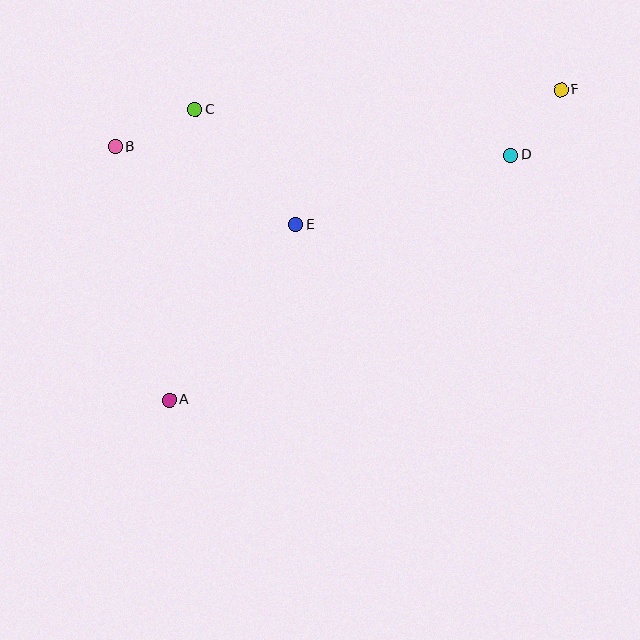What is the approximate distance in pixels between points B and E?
The distance between B and E is approximately 197 pixels.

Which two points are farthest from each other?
Points A and F are farthest from each other.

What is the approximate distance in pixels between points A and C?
The distance between A and C is approximately 291 pixels.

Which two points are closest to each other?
Points D and F are closest to each other.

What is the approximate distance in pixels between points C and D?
The distance between C and D is approximately 319 pixels.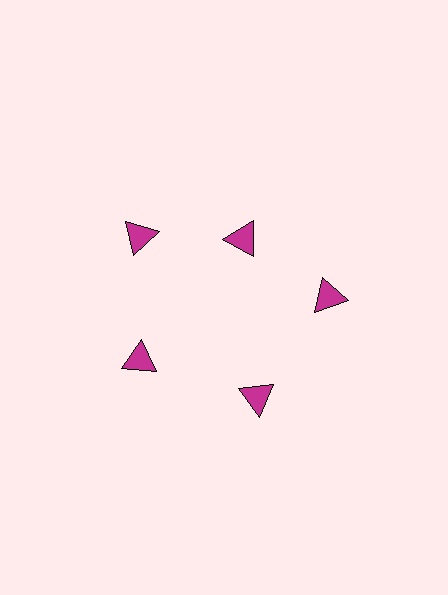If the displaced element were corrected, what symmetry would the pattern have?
It would have 5-fold rotational symmetry — the pattern would map onto itself every 72 degrees.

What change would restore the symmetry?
The symmetry would be restored by moving it outward, back onto the ring so that all 5 triangles sit at equal angles and equal distance from the center.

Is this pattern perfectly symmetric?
No. The 5 magenta triangles are arranged in a ring, but one element near the 1 o'clock position is pulled inward toward the center, breaking the 5-fold rotational symmetry.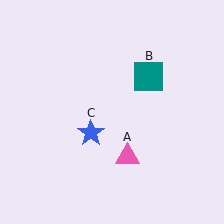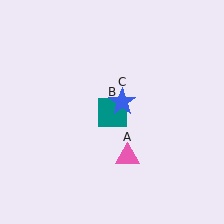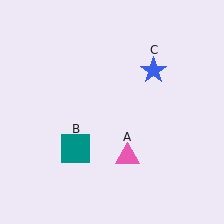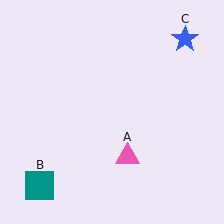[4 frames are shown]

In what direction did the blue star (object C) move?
The blue star (object C) moved up and to the right.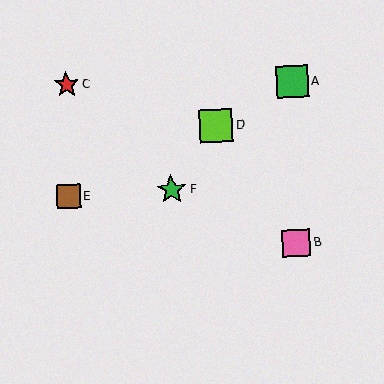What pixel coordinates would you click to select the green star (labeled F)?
Click at (172, 190) to select the green star F.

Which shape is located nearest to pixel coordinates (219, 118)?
The lime square (labeled D) at (216, 126) is nearest to that location.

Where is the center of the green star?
The center of the green star is at (172, 190).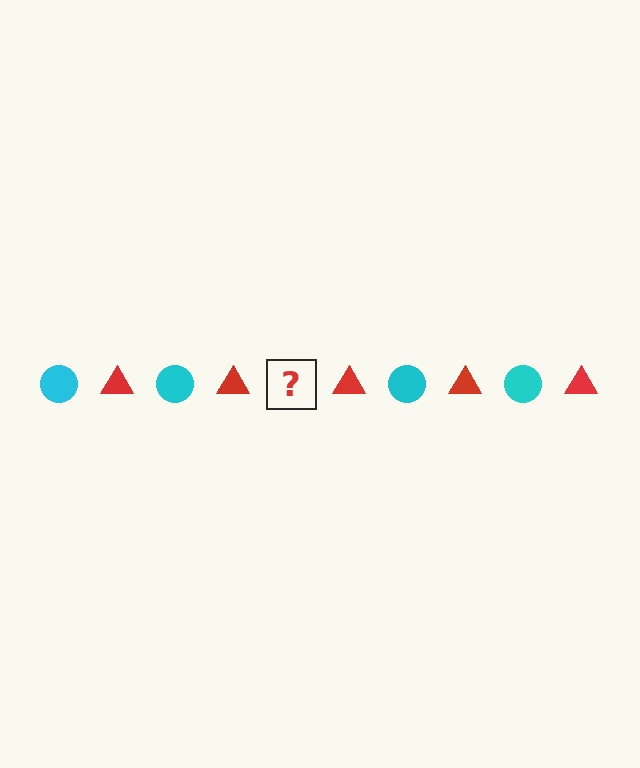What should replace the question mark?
The question mark should be replaced with a cyan circle.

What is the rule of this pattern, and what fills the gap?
The rule is that the pattern alternates between cyan circle and red triangle. The gap should be filled with a cyan circle.